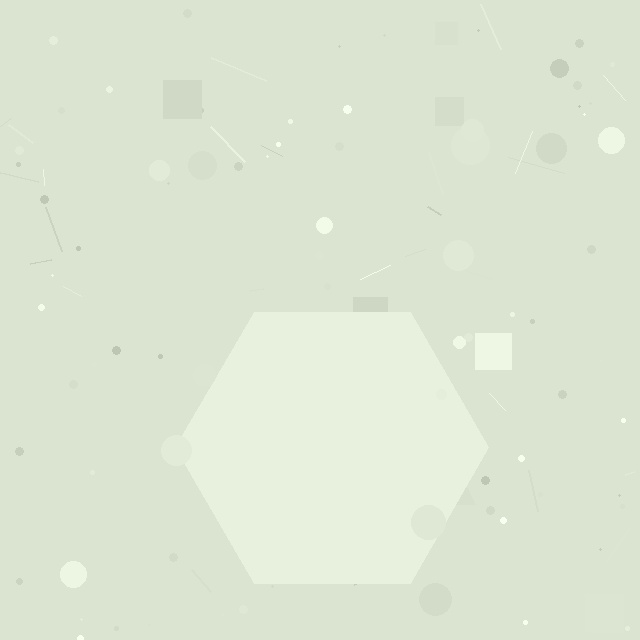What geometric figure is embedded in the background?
A hexagon is embedded in the background.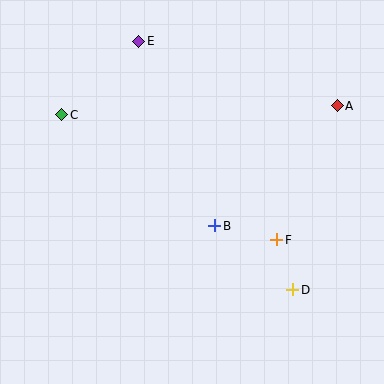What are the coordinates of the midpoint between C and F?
The midpoint between C and F is at (169, 177).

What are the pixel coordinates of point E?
Point E is at (139, 41).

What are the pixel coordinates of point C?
Point C is at (62, 115).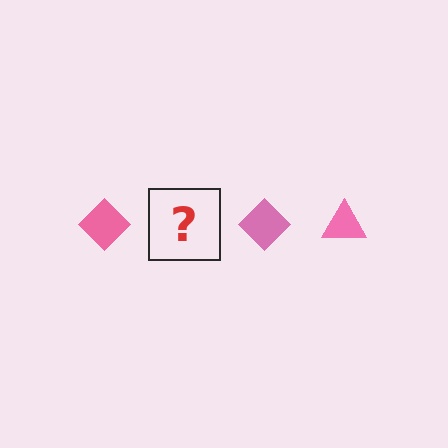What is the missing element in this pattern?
The missing element is a pink triangle.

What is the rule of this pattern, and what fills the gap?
The rule is that the pattern cycles through diamond, triangle shapes in pink. The gap should be filled with a pink triangle.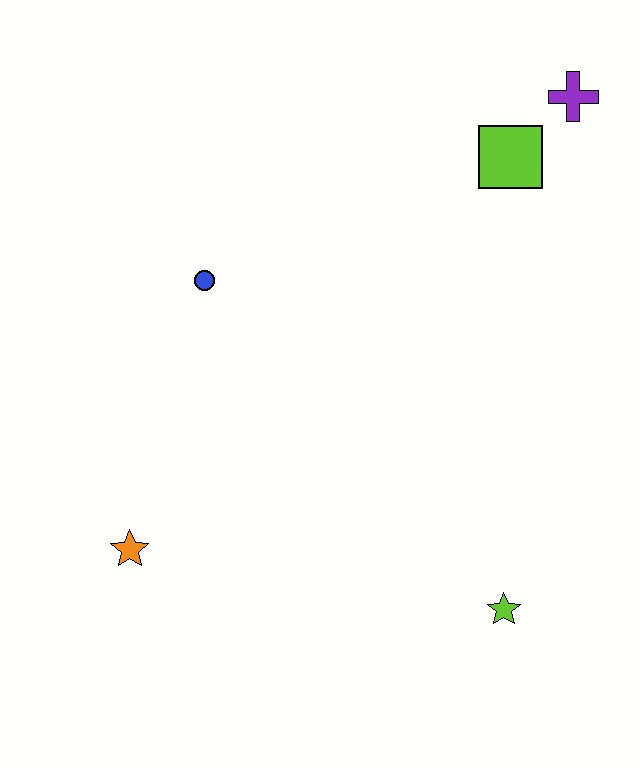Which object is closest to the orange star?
The blue circle is closest to the orange star.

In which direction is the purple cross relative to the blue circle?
The purple cross is to the right of the blue circle.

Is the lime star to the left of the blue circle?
No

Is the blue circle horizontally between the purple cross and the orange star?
Yes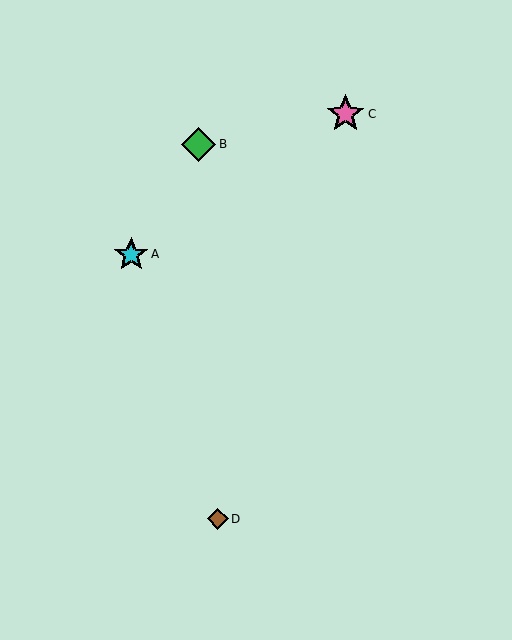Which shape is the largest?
The pink star (labeled C) is the largest.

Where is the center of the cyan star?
The center of the cyan star is at (131, 254).